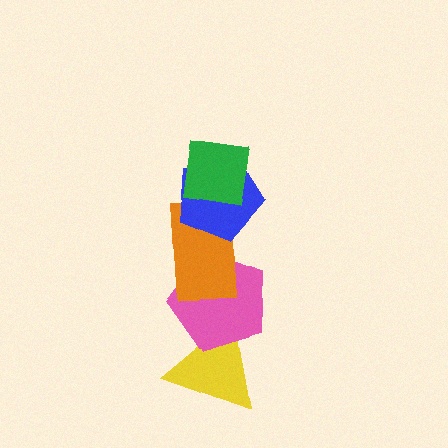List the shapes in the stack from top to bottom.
From top to bottom: the green square, the blue pentagon, the orange rectangle, the pink pentagon, the yellow triangle.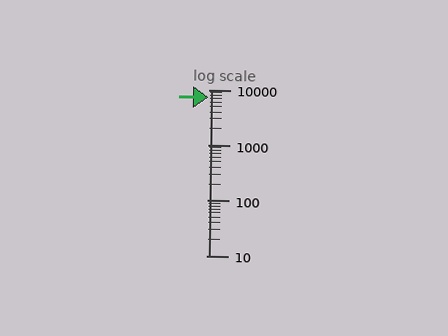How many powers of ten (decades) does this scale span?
The scale spans 3 decades, from 10 to 10000.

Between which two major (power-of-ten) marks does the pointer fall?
The pointer is between 1000 and 10000.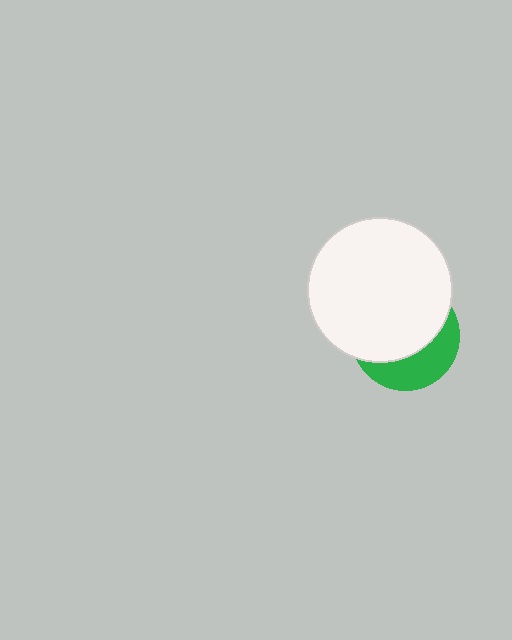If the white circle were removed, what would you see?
You would see the complete green circle.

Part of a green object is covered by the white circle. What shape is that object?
It is a circle.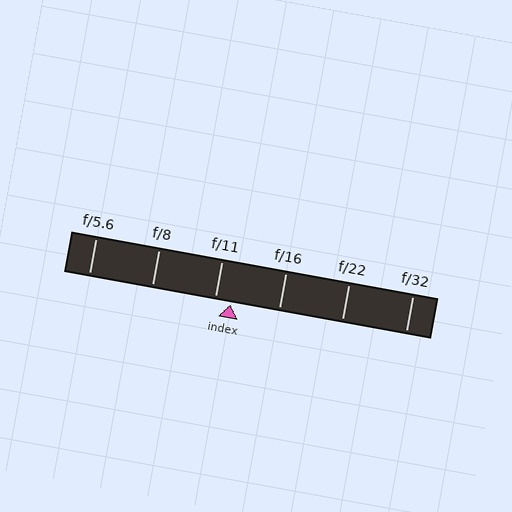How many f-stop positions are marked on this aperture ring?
There are 6 f-stop positions marked.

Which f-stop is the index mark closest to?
The index mark is closest to f/11.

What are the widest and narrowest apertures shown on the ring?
The widest aperture shown is f/5.6 and the narrowest is f/32.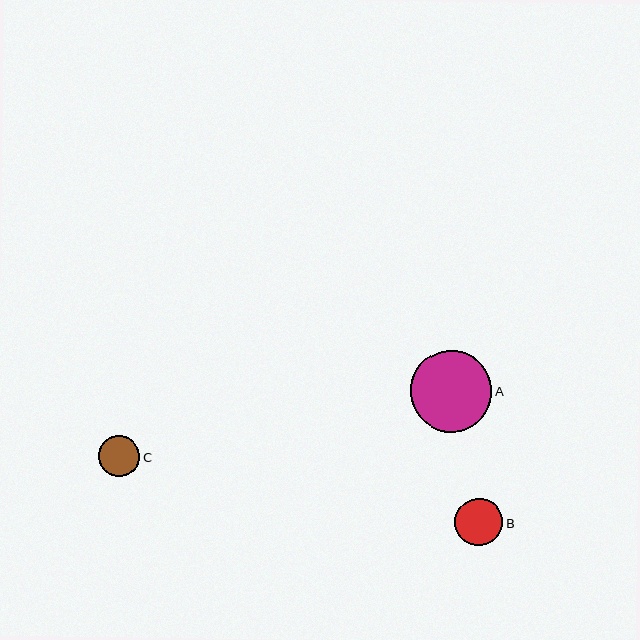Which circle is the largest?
Circle A is the largest with a size of approximately 81 pixels.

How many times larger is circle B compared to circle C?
Circle B is approximately 1.2 times the size of circle C.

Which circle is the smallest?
Circle C is the smallest with a size of approximately 41 pixels.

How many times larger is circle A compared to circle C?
Circle A is approximately 2.0 times the size of circle C.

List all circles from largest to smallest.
From largest to smallest: A, B, C.